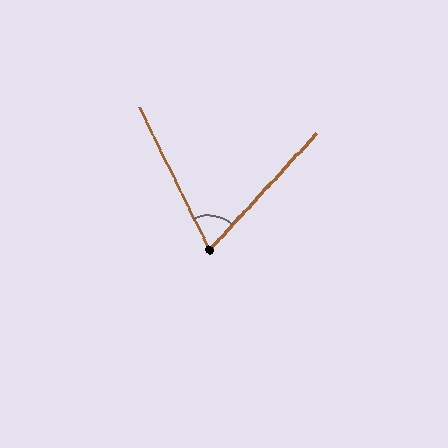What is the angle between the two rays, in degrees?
Approximately 69 degrees.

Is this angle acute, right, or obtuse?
It is acute.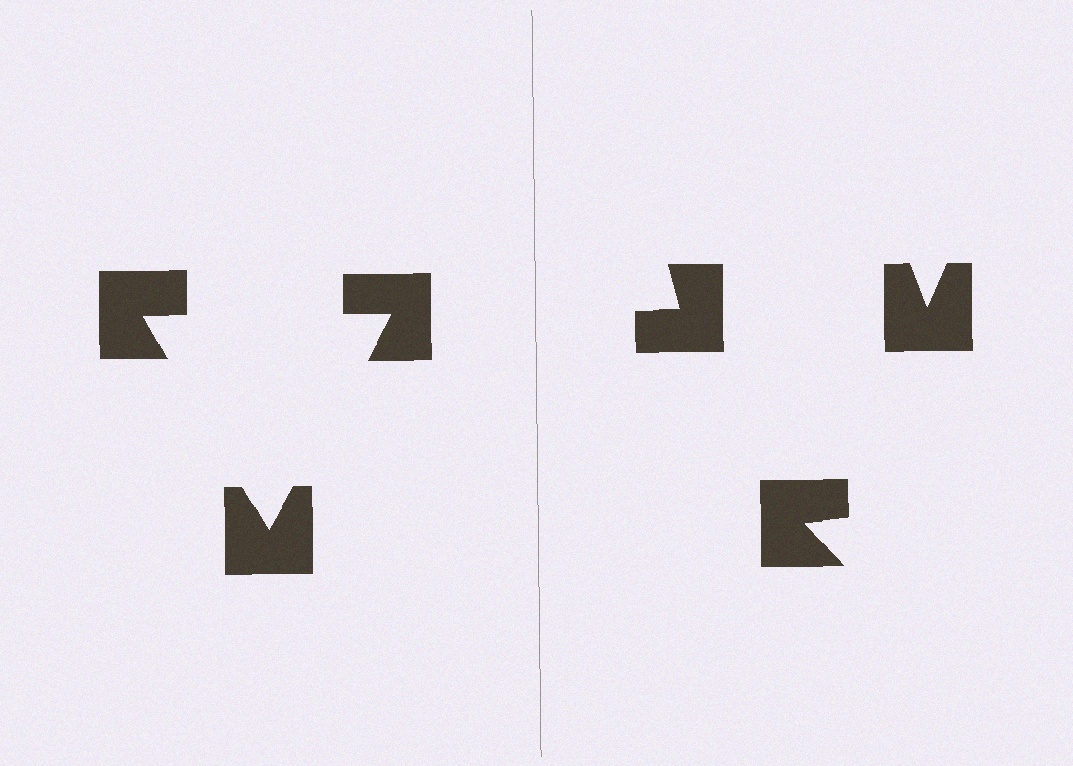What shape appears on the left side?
An illusory triangle.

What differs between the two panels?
The notched squares are positioned identically on both sides; only the wedge orientations differ. On the left they align to a triangle; on the right they are misaligned.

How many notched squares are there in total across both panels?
6 — 3 on each side.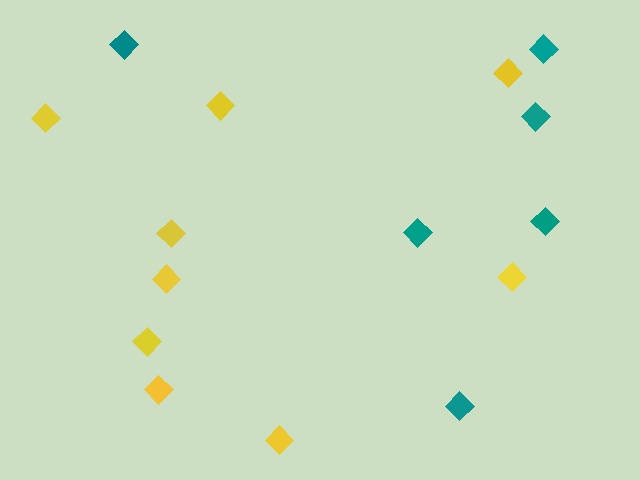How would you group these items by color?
There are 2 groups: one group of yellow diamonds (9) and one group of teal diamonds (6).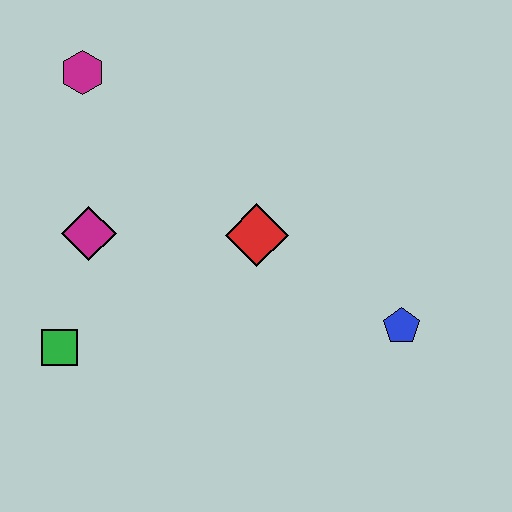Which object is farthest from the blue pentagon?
The magenta hexagon is farthest from the blue pentagon.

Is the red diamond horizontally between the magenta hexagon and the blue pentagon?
Yes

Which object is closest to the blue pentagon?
The red diamond is closest to the blue pentagon.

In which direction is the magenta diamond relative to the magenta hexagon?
The magenta diamond is below the magenta hexagon.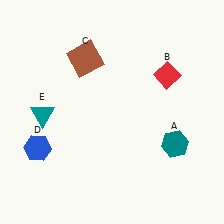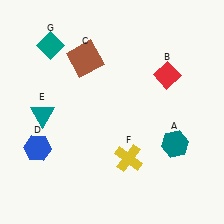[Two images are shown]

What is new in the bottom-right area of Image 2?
A yellow cross (F) was added in the bottom-right area of Image 2.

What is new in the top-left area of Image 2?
A teal diamond (G) was added in the top-left area of Image 2.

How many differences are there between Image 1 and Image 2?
There are 2 differences between the two images.